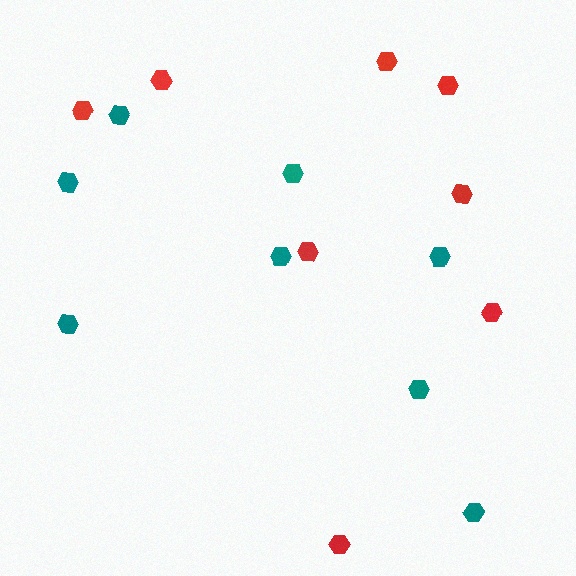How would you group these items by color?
There are 2 groups: one group of red hexagons (8) and one group of teal hexagons (8).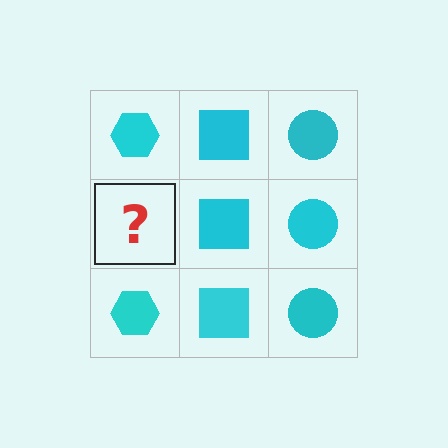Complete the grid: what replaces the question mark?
The question mark should be replaced with a cyan hexagon.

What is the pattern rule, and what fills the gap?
The rule is that each column has a consistent shape. The gap should be filled with a cyan hexagon.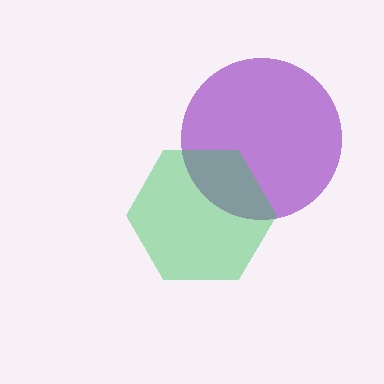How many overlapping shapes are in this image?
There are 2 overlapping shapes in the image.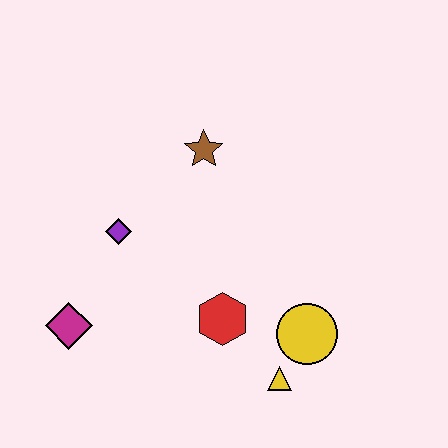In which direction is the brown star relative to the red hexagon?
The brown star is above the red hexagon.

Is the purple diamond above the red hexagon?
Yes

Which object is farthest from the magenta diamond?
The yellow circle is farthest from the magenta diamond.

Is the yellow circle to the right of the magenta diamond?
Yes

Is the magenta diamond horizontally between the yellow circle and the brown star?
No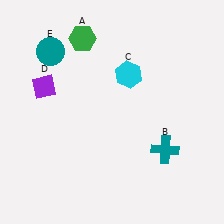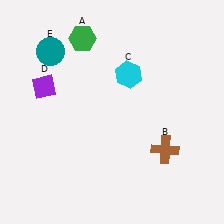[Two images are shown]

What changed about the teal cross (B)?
In Image 1, B is teal. In Image 2, it changed to brown.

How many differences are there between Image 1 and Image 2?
There is 1 difference between the two images.